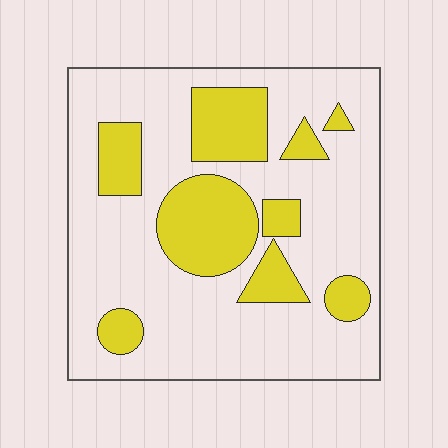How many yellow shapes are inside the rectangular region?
9.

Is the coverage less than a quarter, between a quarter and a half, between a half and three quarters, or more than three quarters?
Between a quarter and a half.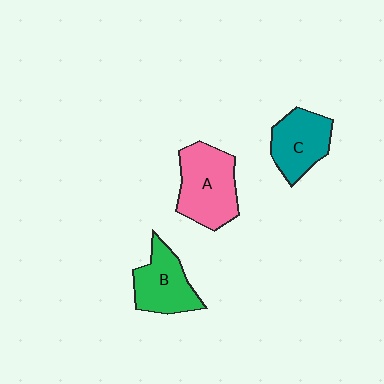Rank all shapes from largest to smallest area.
From largest to smallest: A (pink), B (green), C (teal).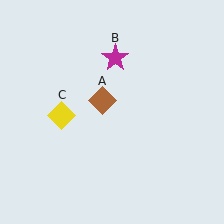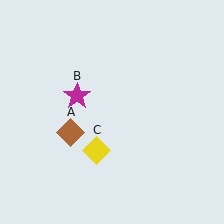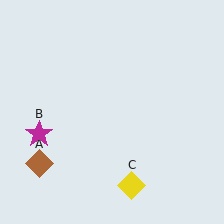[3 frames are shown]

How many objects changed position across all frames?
3 objects changed position: brown diamond (object A), magenta star (object B), yellow diamond (object C).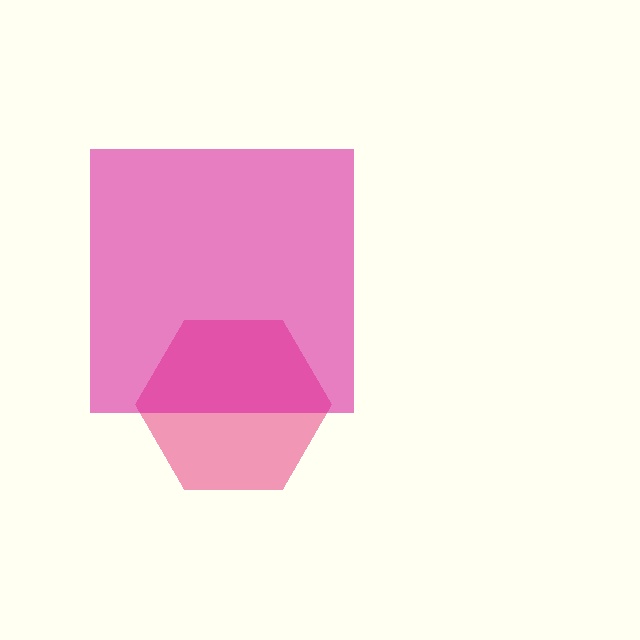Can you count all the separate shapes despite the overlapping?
Yes, there are 2 separate shapes.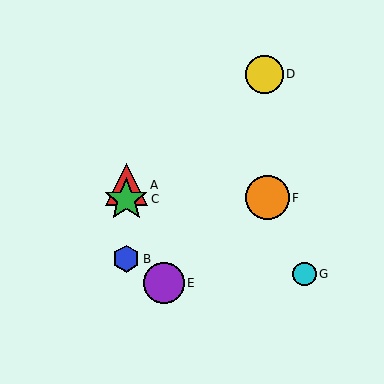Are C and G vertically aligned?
No, C is at x≈126 and G is at x≈305.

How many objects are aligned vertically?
3 objects (A, B, C) are aligned vertically.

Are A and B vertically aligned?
Yes, both are at x≈126.